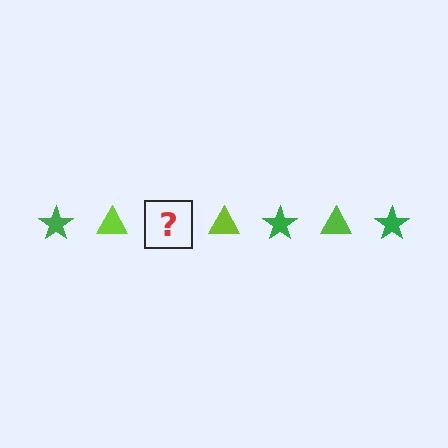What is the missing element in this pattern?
The missing element is a green star.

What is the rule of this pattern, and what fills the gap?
The rule is that the pattern alternates between green star and lime triangle. The gap should be filled with a green star.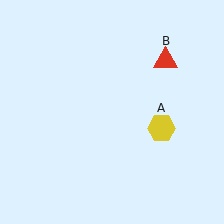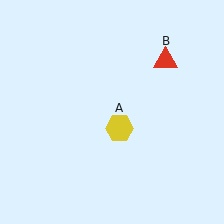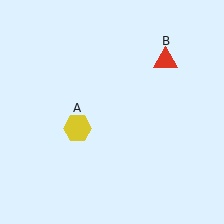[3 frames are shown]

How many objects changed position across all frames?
1 object changed position: yellow hexagon (object A).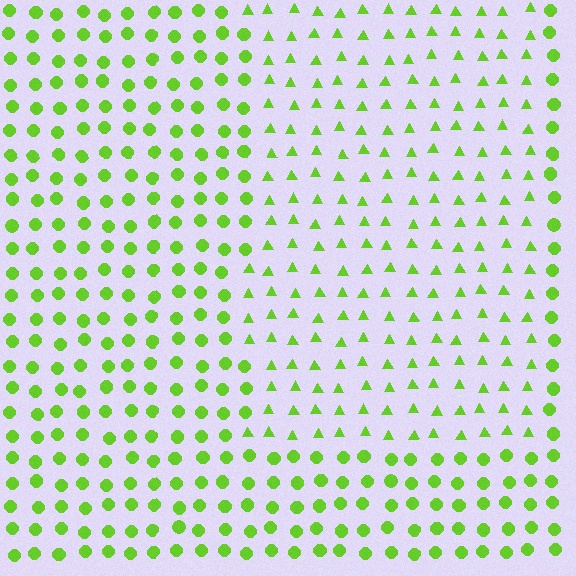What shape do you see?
I see a rectangle.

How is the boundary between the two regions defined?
The boundary is defined by a change in element shape: triangles inside vs. circles outside. All elements share the same color and spacing.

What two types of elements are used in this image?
The image uses triangles inside the rectangle region and circles outside it.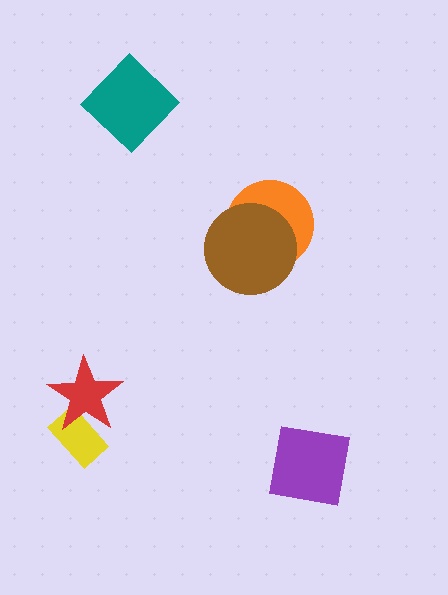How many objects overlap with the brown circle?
1 object overlaps with the brown circle.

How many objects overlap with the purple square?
0 objects overlap with the purple square.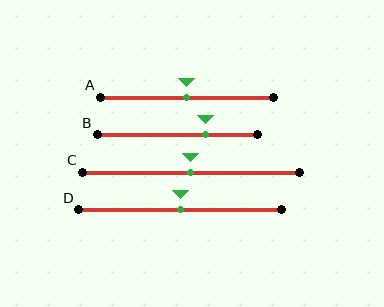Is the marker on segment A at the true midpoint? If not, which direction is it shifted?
Yes, the marker on segment A is at the true midpoint.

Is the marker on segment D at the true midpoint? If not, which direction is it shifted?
Yes, the marker on segment D is at the true midpoint.